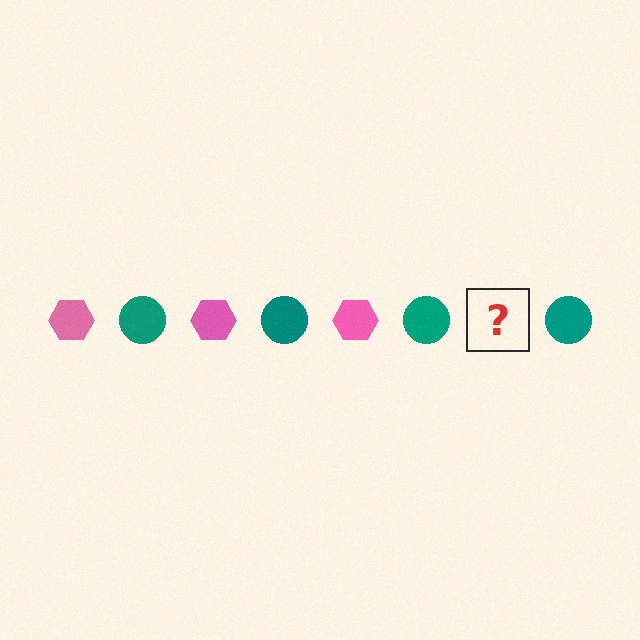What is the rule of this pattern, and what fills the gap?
The rule is that the pattern alternates between pink hexagon and teal circle. The gap should be filled with a pink hexagon.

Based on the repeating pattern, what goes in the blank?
The blank should be a pink hexagon.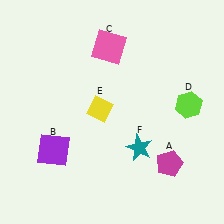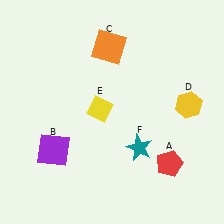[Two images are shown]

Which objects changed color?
A changed from magenta to red. C changed from pink to orange. D changed from lime to yellow.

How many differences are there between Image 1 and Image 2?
There are 3 differences between the two images.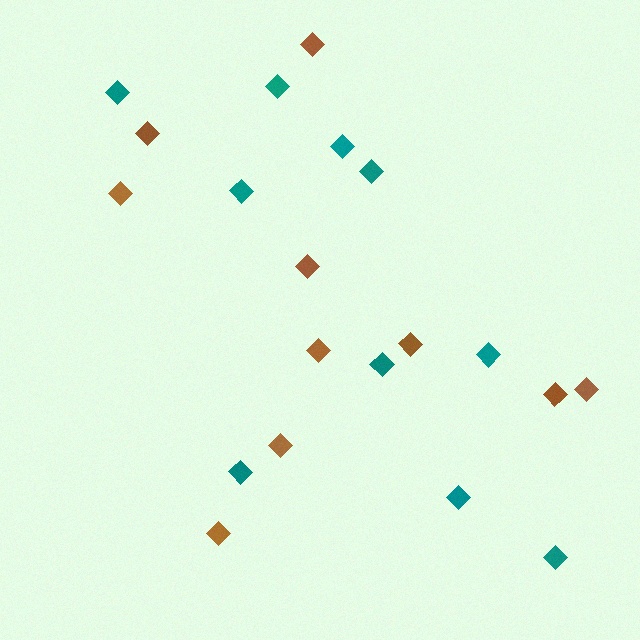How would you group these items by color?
There are 2 groups: one group of teal diamonds (10) and one group of brown diamonds (10).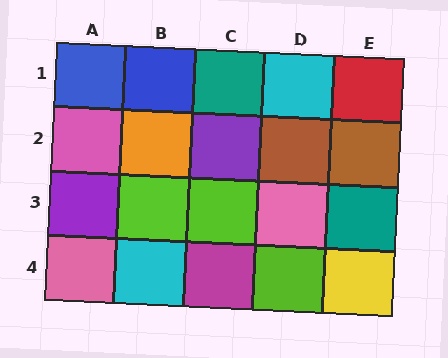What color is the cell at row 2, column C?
Purple.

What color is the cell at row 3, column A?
Purple.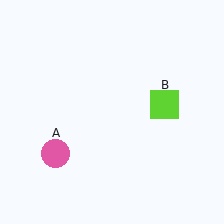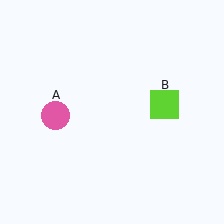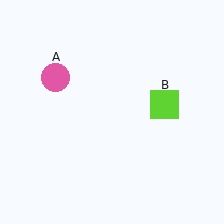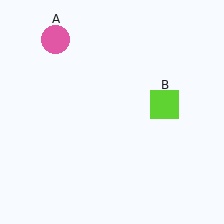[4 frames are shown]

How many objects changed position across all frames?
1 object changed position: pink circle (object A).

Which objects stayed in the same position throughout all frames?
Lime square (object B) remained stationary.